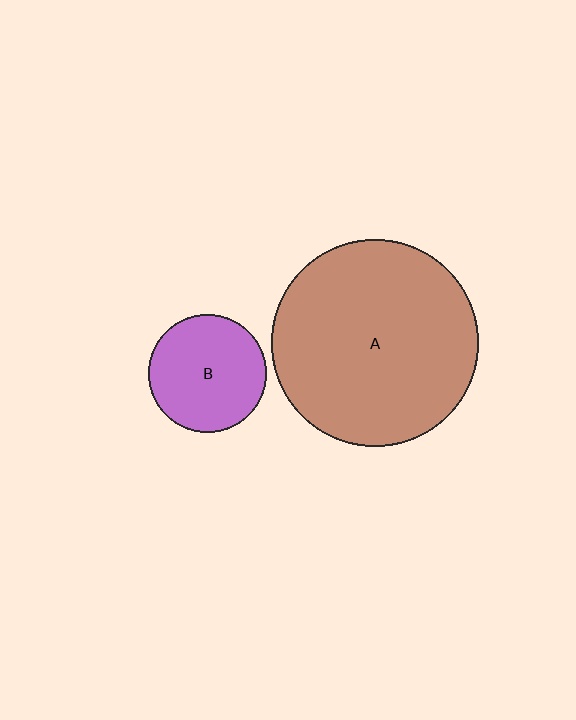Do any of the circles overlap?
No, none of the circles overlap.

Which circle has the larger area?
Circle A (brown).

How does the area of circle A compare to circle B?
Approximately 3.1 times.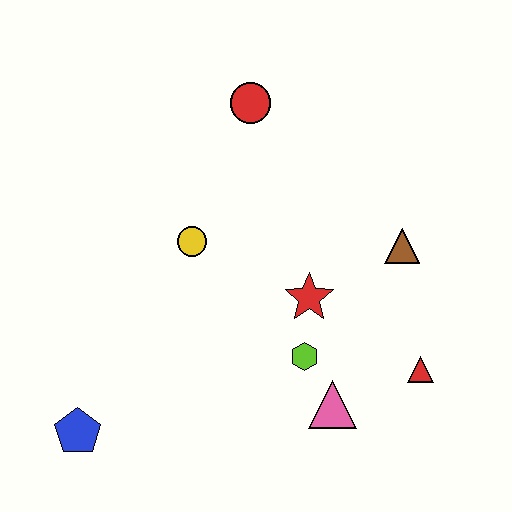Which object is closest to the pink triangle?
The lime hexagon is closest to the pink triangle.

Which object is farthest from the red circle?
The blue pentagon is farthest from the red circle.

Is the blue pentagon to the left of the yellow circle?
Yes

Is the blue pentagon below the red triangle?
Yes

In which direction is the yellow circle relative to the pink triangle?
The yellow circle is above the pink triangle.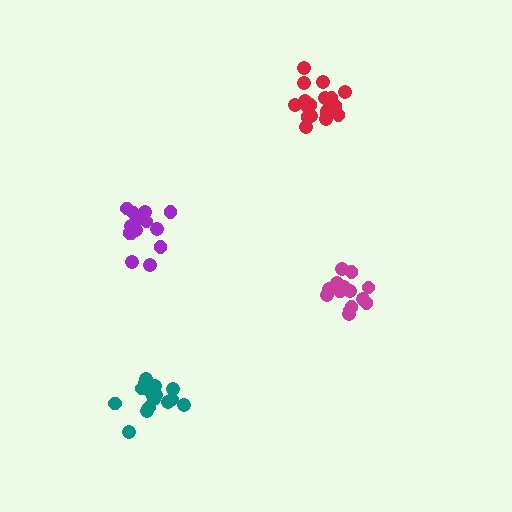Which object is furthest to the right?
The magenta cluster is rightmost.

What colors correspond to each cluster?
The clusters are colored: teal, magenta, red, purple.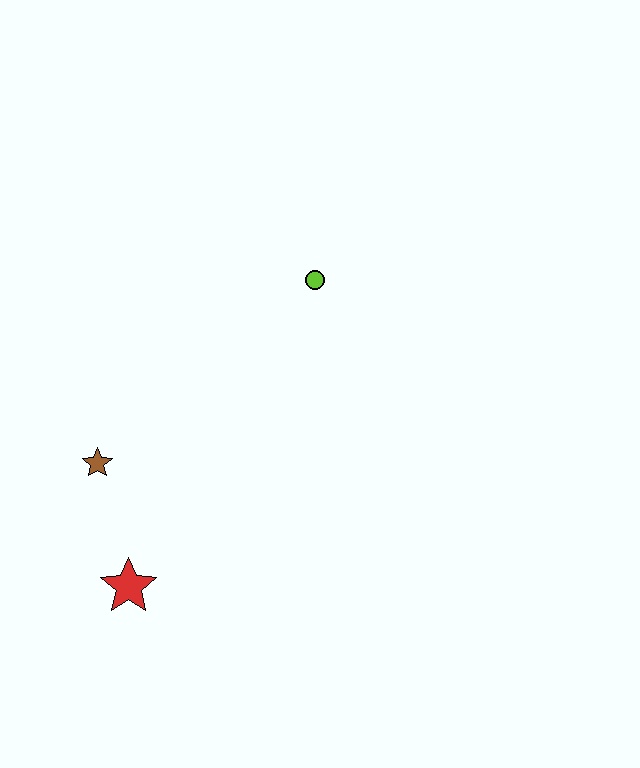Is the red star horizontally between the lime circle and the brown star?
Yes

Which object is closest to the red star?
The brown star is closest to the red star.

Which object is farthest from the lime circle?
The red star is farthest from the lime circle.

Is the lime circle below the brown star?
No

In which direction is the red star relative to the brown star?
The red star is below the brown star.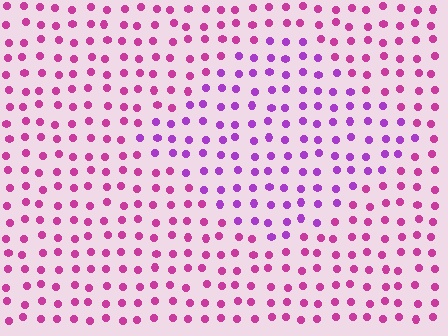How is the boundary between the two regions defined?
The boundary is defined purely by a slight shift in hue (about 31 degrees). Spacing, size, and orientation are identical on both sides.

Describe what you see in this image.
The image is filled with small magenta elements in a uniform arrangement. A diamond-shaped region is visible where the elements are tinted to a slightly different hue, forming a subtle color boundary.